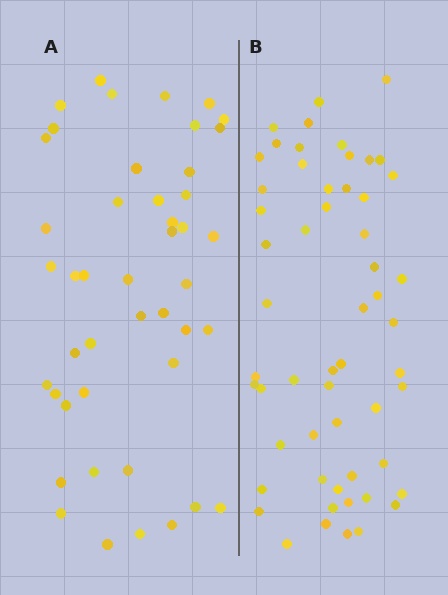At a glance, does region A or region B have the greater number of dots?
Region B (the right region) has more dots.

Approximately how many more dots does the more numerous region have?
Region B has roughly 12 or so more dots than region A.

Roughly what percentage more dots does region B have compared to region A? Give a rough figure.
About 25% more.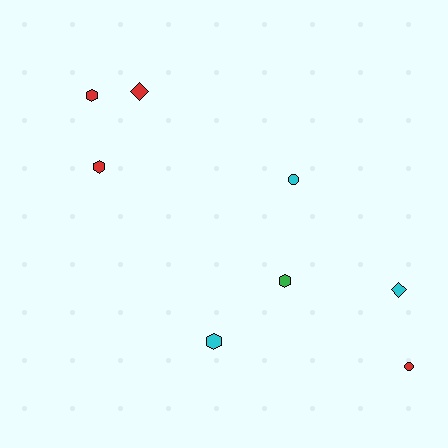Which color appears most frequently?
Red, with 4 objects.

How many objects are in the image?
There are 8 objects.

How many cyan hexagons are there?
There is 1 cyan hexagon.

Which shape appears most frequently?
Hexagon, with 4 objects.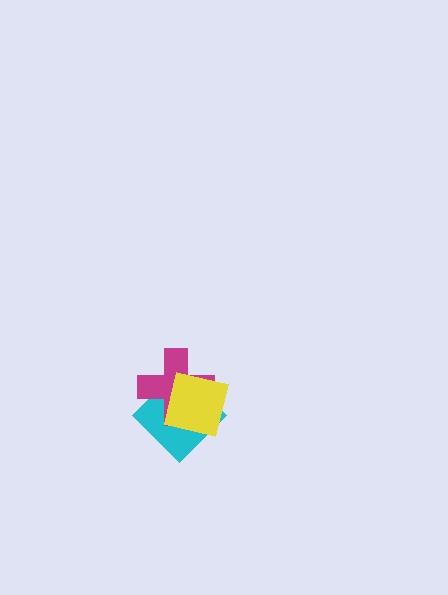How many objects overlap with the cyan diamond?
2 objects overlap with the cyan diamond.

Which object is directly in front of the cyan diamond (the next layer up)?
The magenta cross is directly in front of the cyan diamond.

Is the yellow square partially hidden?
No, no other shape covers it.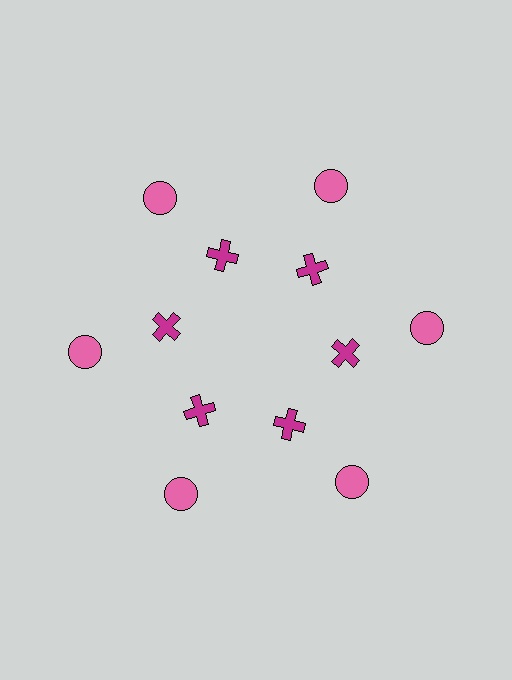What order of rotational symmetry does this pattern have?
This pattern has 6-fold rotational symmetry.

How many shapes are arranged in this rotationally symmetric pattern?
There are 12 shapes, arranged in 6 groups of 2.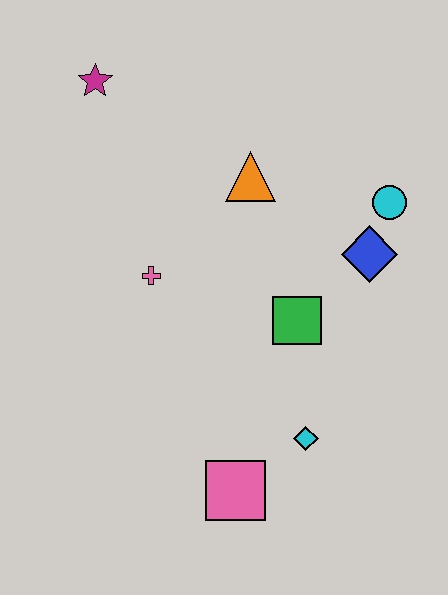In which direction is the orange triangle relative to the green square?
The orange triangle is above the green square.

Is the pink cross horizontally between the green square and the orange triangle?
No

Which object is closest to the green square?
The blue diamond is closest to the green square.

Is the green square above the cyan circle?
No